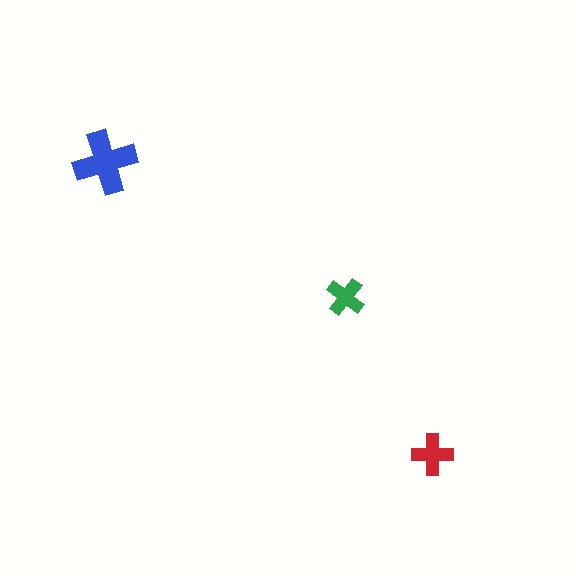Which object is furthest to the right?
The red cross is rightmost.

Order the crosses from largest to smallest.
the blue one, the red one, the green one.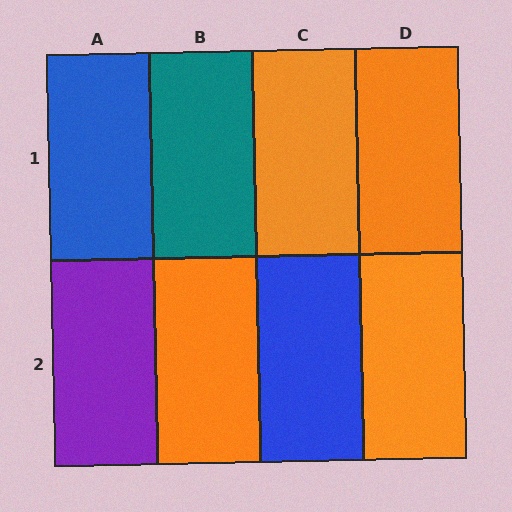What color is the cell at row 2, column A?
Purple.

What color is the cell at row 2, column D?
Orange.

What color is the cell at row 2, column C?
Blue.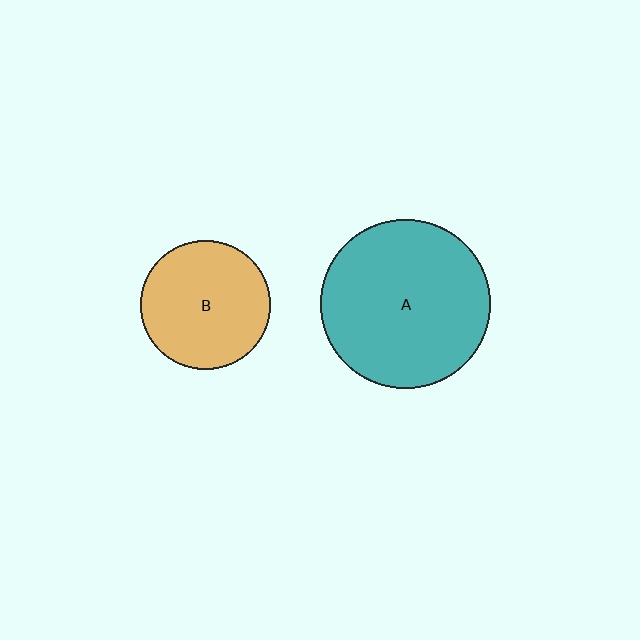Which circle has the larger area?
Circle A (teal).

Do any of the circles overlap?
No, none of the circles overlap.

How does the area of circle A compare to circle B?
Approximately 1.7 times.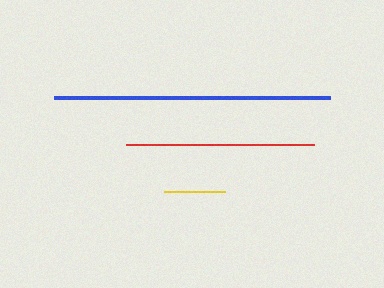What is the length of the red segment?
The red segment is approximately 189 pixels long.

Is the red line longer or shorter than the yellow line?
The red line is longer than the yellow line.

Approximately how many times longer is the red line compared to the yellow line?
The red line is approximately 3.1 times the length of the yellow line.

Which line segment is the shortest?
The yellow line is the shortest at approximately 60 pixels.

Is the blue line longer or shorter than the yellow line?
The blue line is longer than the yellow line.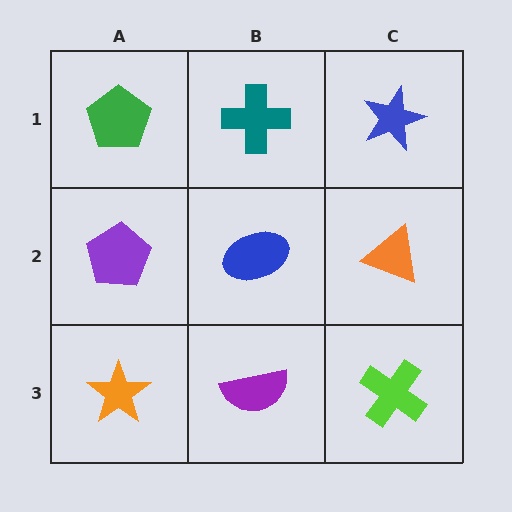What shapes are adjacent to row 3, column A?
A purple pentagon (row 2, column A), a purple semicircle (row 3, column B).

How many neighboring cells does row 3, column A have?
2.